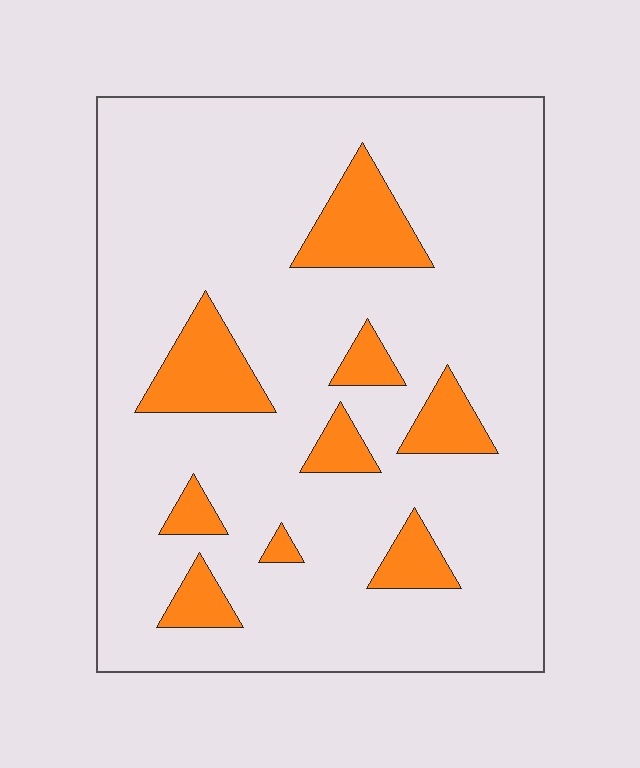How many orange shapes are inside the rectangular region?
9.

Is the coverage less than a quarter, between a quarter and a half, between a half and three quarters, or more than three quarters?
Less than a quarter.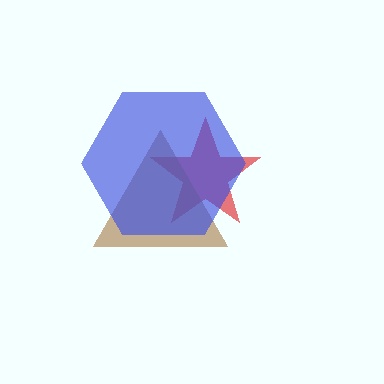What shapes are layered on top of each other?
The layered shapes are: a red star, a brown triangle, a blue hexagon.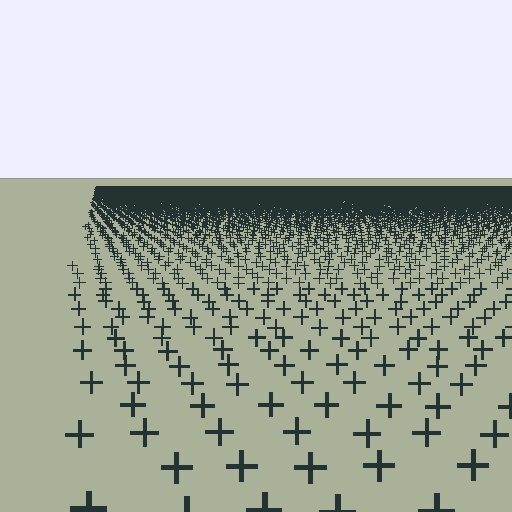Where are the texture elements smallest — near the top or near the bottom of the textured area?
Near the top.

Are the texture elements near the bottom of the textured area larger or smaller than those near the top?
Larger. Near the bottom, elements are closer to the viewer and appear at a bigger on-screen size.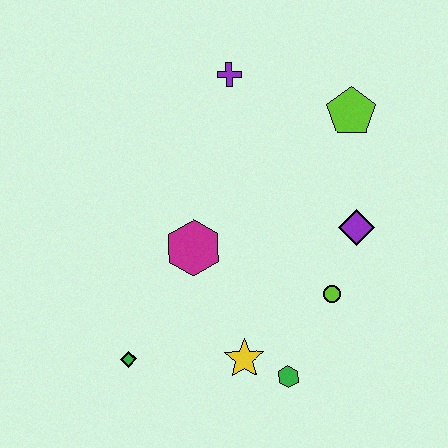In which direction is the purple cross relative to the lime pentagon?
The purple cross is to the left of the lime pentagon.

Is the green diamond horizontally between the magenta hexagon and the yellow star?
No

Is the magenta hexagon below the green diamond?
No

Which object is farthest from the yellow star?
The purple cross is farthest from the yellow star.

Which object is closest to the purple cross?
The lime pentagon is closest to the purple cross.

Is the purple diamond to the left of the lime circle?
No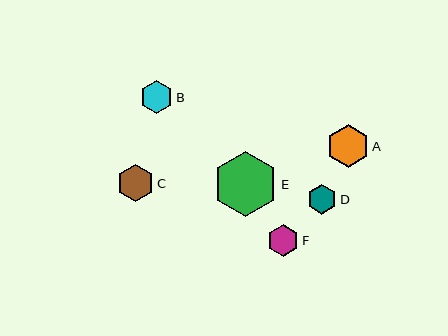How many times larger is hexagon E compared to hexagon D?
Hexagon E is approximately 2.2 times the size of hexagon D.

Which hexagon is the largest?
Hexagon E is the largest with a size of approximately 65 pixels.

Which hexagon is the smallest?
Hexagon D is the smallest with a size of approximately 30 pixels.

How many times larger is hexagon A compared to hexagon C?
Hexagon A is approximately 1.1 times the size of hexagon C.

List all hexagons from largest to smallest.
From largest to smallest: E, A, C, B, F, D.